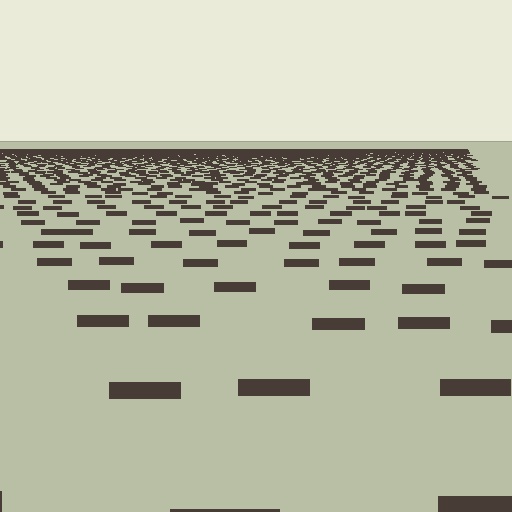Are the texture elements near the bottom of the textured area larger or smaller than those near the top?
Larger. Near the bottom, elements are closer to the viewer and appear at a bigger on-screen size.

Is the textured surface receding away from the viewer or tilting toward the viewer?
The surface is receding away from the viewer. Texture elements get smaller and denser toward the top.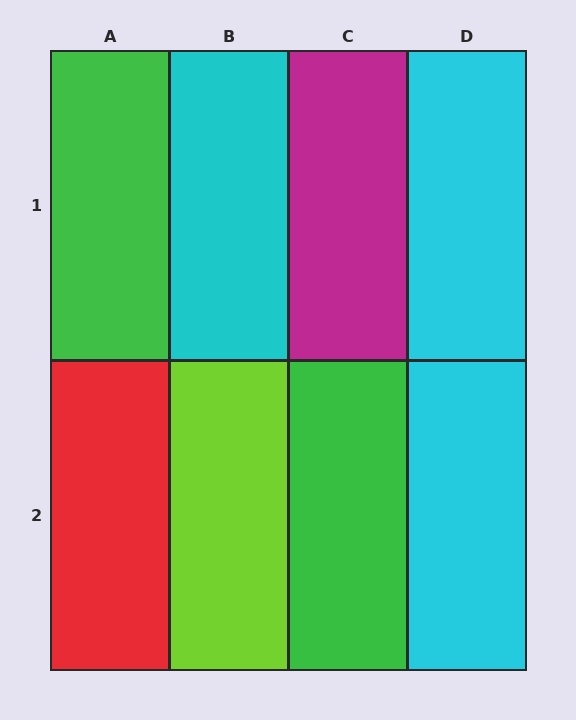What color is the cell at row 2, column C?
Green.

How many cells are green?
2 cells are green.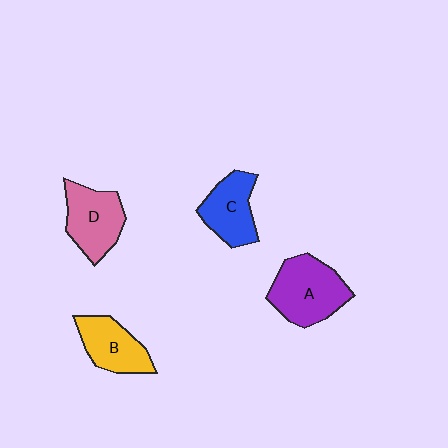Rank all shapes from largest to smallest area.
From largest to smallest: A (purple), D (pink), C (blue), B (yellow).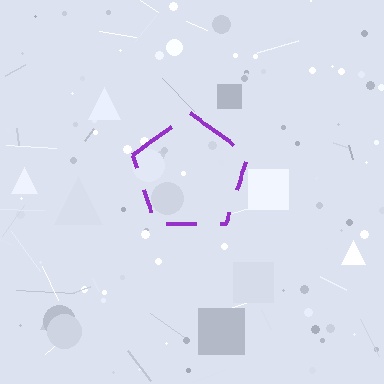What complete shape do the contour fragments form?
The contour fragments form a pentagon.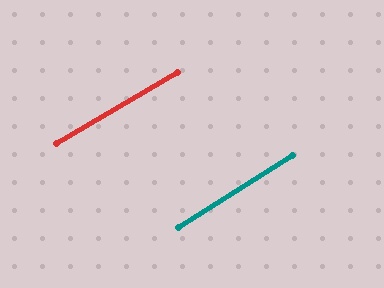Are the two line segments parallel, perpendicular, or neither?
Parallel — their directions differ by only 1.7°.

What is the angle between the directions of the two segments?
Approximately 2 degrees.